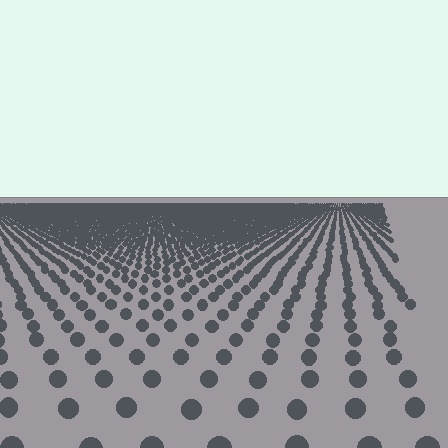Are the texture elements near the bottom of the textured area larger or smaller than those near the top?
Larger. Near the bottom, elements are closer to the viewer and appear at a bigger on-screen size.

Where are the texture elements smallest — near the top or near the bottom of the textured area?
Near the top.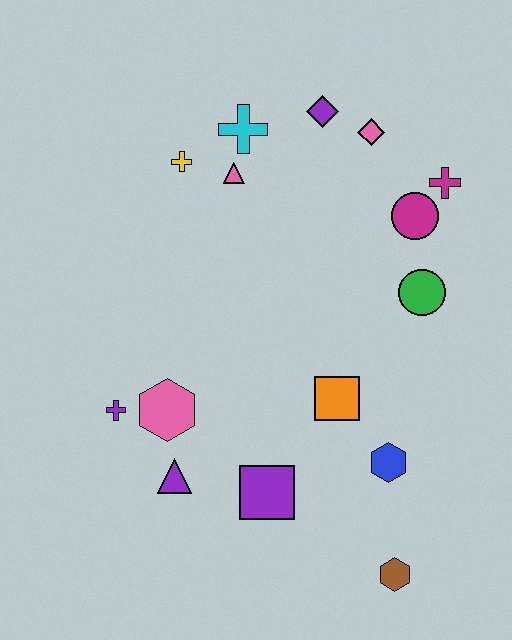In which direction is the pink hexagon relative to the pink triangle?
The pink hexagon is below the pink triangle.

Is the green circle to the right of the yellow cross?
Yes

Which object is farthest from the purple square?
The purple diamond is farthest from the purple square.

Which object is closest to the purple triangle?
The pink hexagon is closest to the purple triangle.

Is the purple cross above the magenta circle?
No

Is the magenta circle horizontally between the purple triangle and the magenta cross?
Yes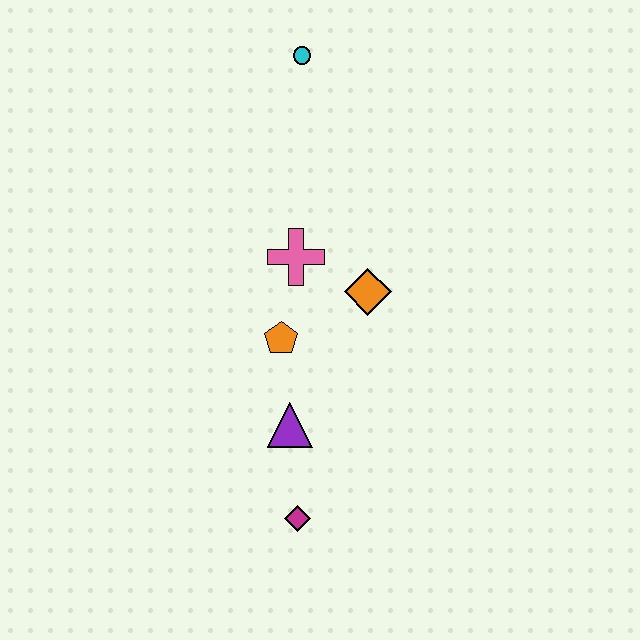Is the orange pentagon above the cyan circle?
No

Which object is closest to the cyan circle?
The pink cross is closest to the cyan circle.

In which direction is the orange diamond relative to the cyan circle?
The orange diamond is below the cyan circle.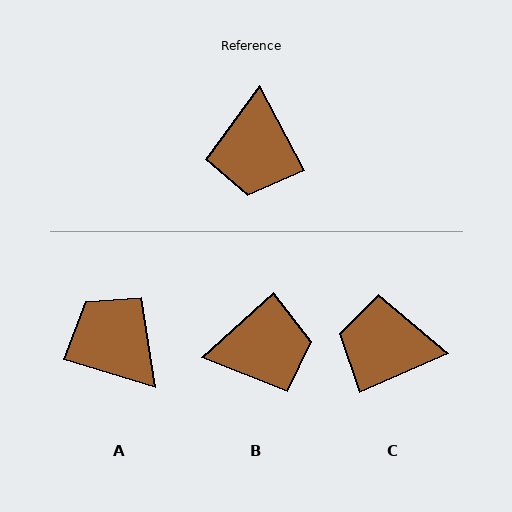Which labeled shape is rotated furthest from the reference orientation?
A, about 135 degrees away.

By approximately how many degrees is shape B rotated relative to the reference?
Approximately 105 degrees counter-clockwise.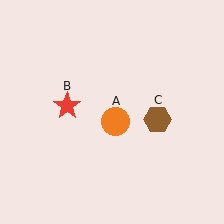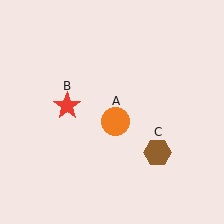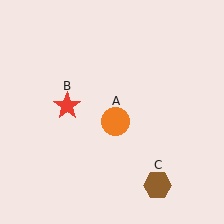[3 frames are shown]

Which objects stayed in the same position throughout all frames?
Orange circle (object A) and red star (object B) remained stationary.